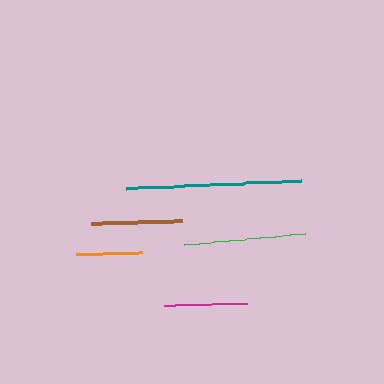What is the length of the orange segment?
The orange segment is approximately 66 pixels long.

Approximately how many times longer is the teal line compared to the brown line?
The teal line is approximately 1.9 times the length of the brown line.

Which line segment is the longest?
The teal line is the longest at approximately 175 pixels.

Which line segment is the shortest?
The orange line is the shortest at approximately 66 pixels.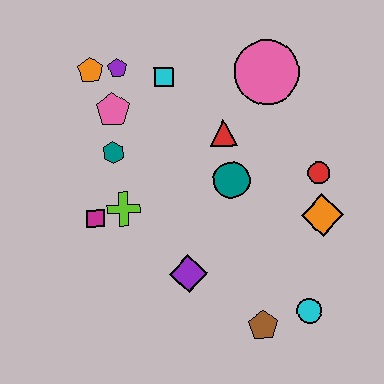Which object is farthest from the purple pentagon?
The cyan circle is farthest from the purple pentagon.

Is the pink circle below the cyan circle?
No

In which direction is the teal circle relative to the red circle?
The teal circle is to the left of the red circle.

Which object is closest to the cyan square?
The purple pentagon is closest to the cyan square.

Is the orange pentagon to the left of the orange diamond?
Yes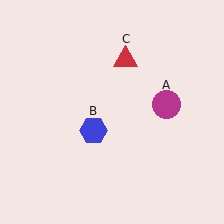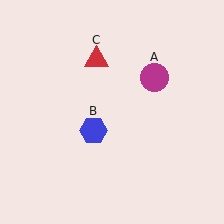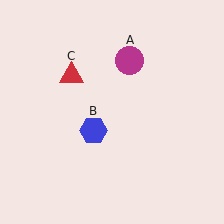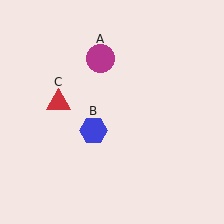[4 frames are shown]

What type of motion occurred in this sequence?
The magenta circle (object A), red triangle (object C) rotated counterclockwise around the center of the scene.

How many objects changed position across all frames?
2 objects changed position: magenta circle (object A), red triangle (object C).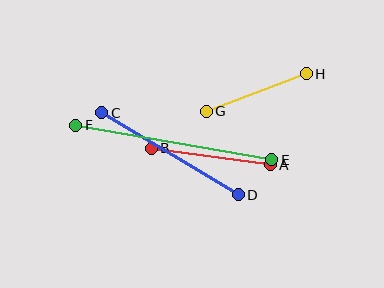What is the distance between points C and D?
The distance is approximately 159 pixels.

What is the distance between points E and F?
The distance is approximately 199 pixels.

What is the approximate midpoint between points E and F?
The midpoint is at approximately (174, 142) pixels.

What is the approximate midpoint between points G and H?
The midpoint is at approximately (256, 92) pixels.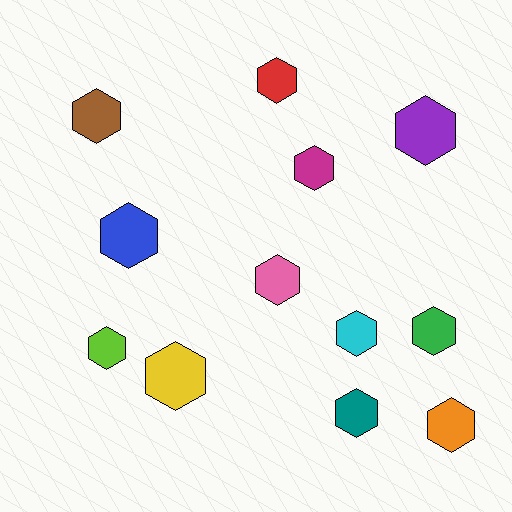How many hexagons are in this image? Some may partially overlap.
There are 12 hexagons.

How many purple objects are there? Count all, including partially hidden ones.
There is 1 purple object.